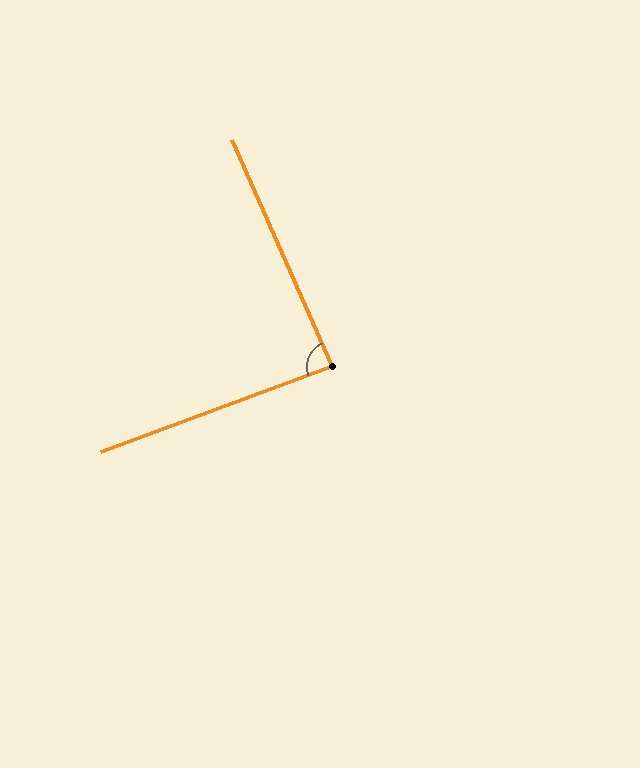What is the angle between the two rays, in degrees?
Approximately 86 degrees.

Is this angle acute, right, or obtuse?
It is approximately a right angle.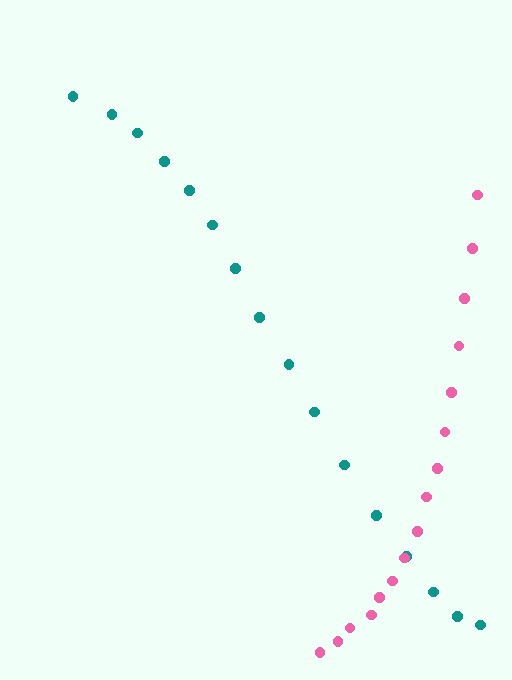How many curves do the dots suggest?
There are 2 distinct paths.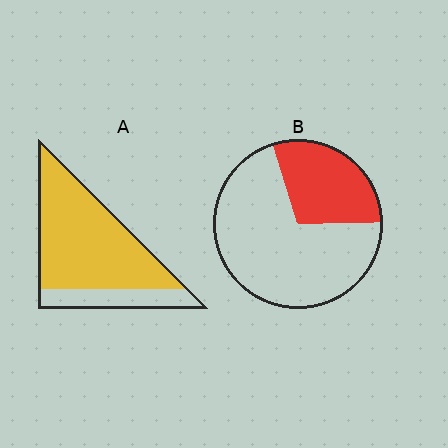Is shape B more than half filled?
No.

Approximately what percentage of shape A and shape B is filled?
A is approximately 80% and B is approximately 30%.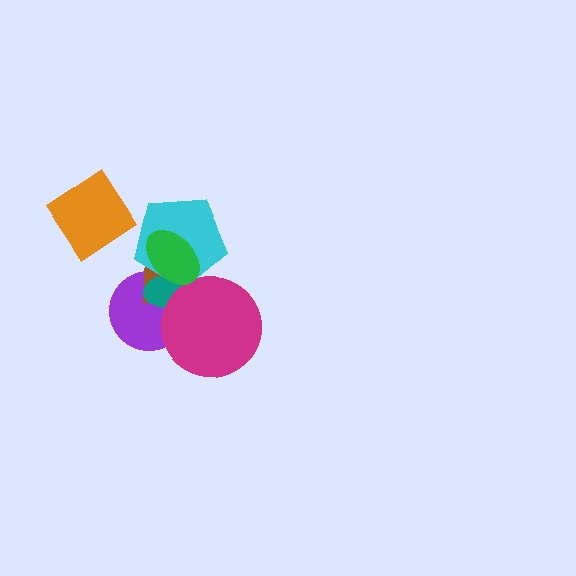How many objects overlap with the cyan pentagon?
4 objects overlap with the cyan pentagon.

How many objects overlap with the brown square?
5 objects overlap with the brown square.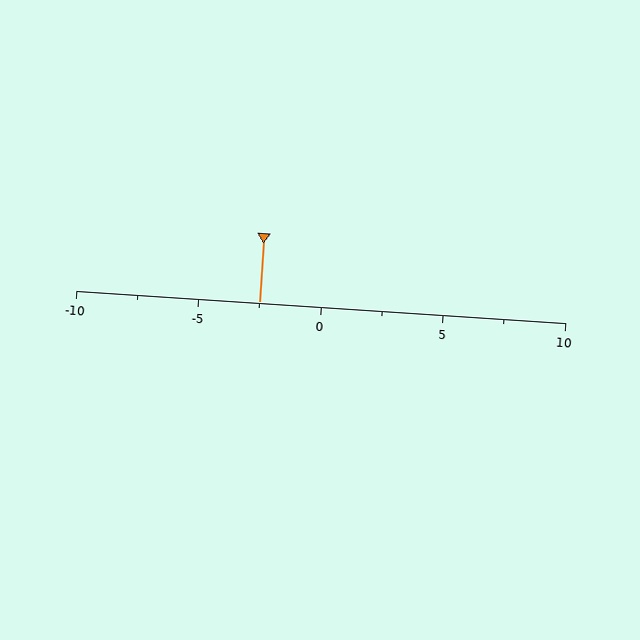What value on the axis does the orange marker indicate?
The marker indicates approximately -2.5.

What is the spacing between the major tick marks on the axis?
The major ticks are spaced 5 apart.